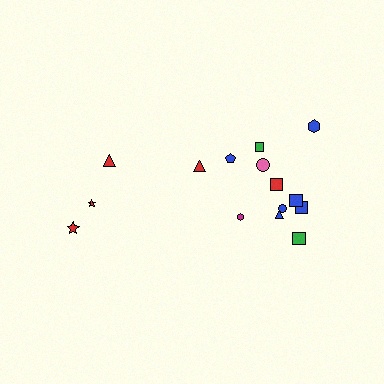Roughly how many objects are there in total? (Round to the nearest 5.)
Roughly 15 objects in total.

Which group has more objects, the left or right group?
The right group.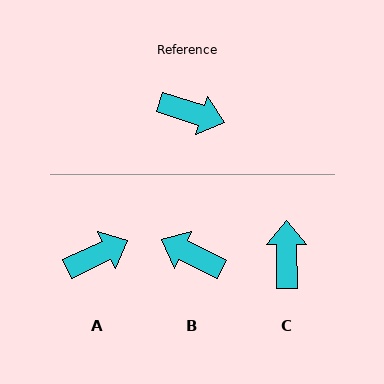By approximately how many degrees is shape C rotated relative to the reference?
Approximately 108 degrees counter-clockwise.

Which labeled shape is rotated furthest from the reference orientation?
B, about 172 degrees away.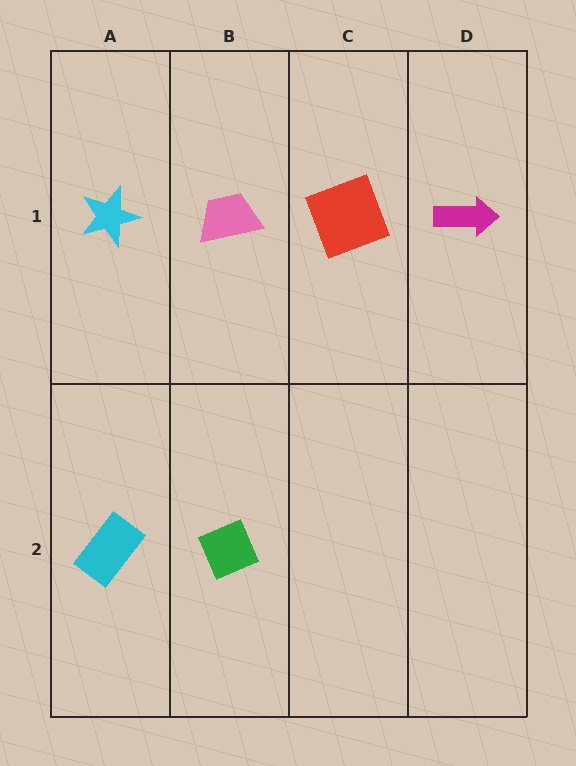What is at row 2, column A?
A cyan rectangle.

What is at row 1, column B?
A pink trapezoid.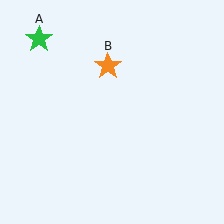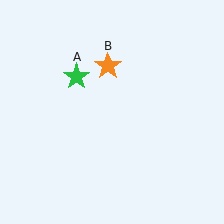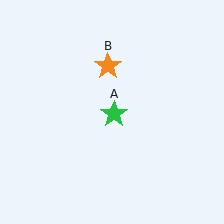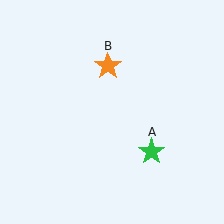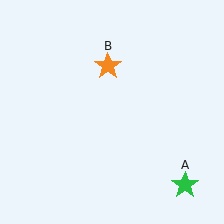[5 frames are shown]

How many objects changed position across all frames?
1 object changed position: green star (object A).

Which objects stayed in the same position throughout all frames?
Orange star (object B) remained stationary.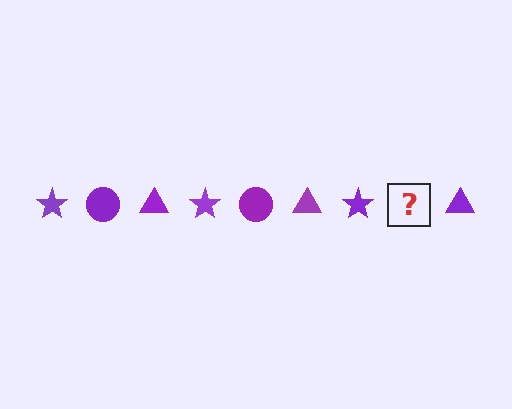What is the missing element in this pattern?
The missing element is a purple circle.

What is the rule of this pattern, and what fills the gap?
The rule is that the pattern cycles through star, circle, triangle shapes in purple. The gap should be filled with a purple circle.